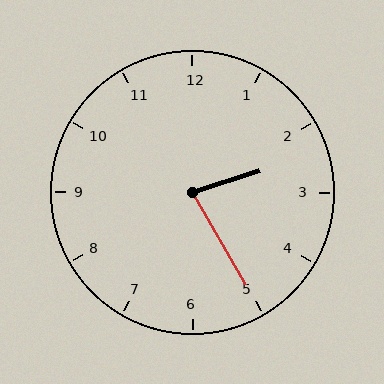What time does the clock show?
2:25.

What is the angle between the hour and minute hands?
Approximately 78 degrees.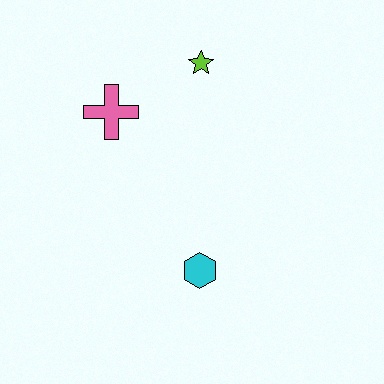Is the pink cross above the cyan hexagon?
Yes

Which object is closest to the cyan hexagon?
The pink cross is closest to the cyan hexagon.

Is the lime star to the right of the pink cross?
Yes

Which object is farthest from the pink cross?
The cyan hexagon is farthest from the pink cross.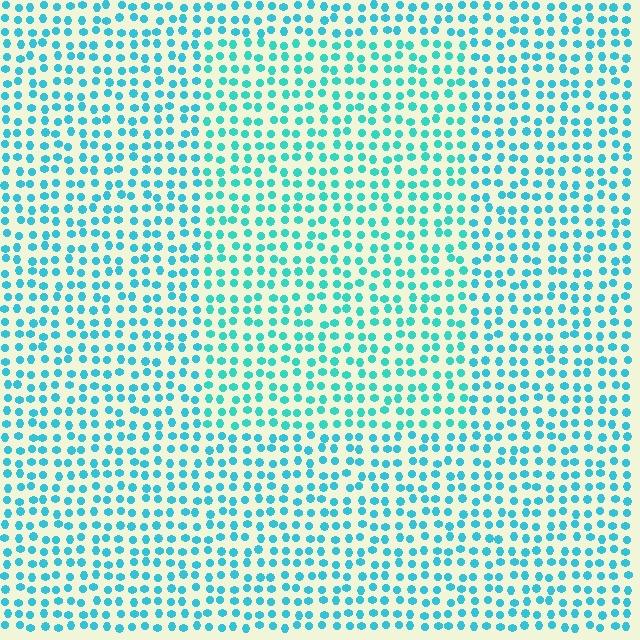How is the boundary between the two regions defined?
The boundary is defined purely by a slight shift in hue (about 16 degrees). Spacing, size, and orientation are identical on both sides.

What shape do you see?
I see a rectangle.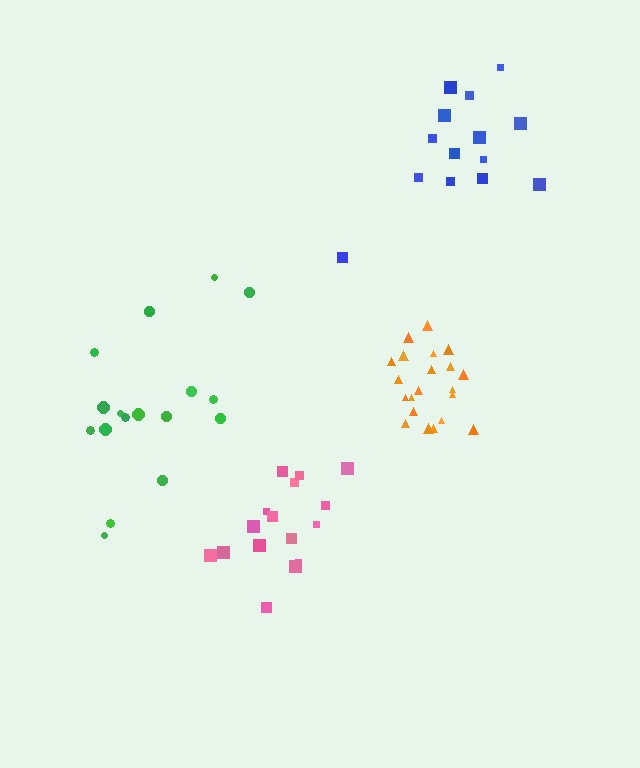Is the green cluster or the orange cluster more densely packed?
Orange.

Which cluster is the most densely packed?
Orange.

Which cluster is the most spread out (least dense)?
Blue.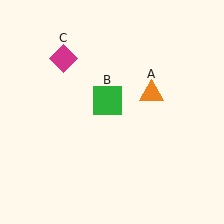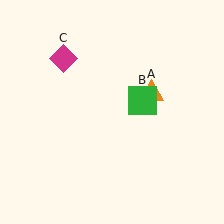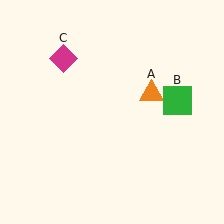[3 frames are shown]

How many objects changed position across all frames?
1 object changed position: green square (object B).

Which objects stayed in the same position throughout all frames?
Orange triangle (object A) and magenta diamond (object C) remained stationary.